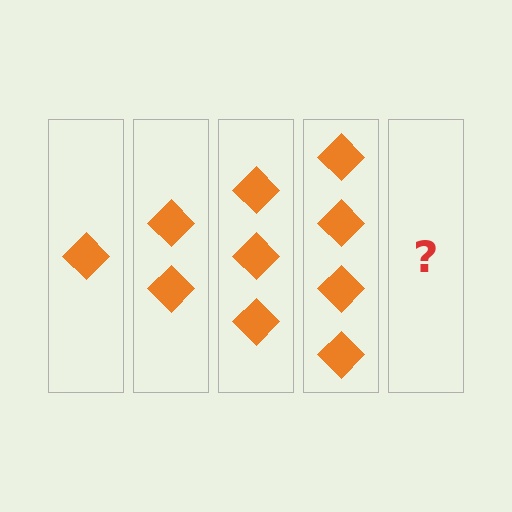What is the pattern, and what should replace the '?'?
The pattern is that each step adds one more diamond. The '?' should be 5 diamonds.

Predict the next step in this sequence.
The next step is 5 diamonds.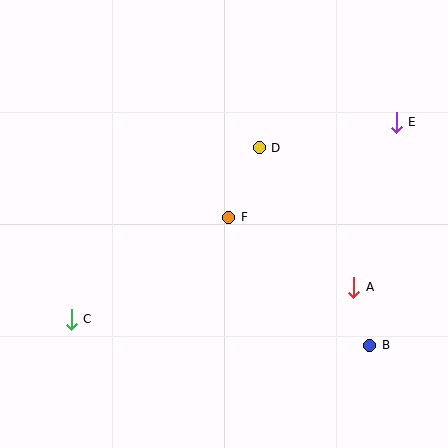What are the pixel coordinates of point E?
Point E is at (396, 122).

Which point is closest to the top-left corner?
Point D is closest to the top-left corner.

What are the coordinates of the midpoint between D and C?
The midpoint between D and C is at (165, 233).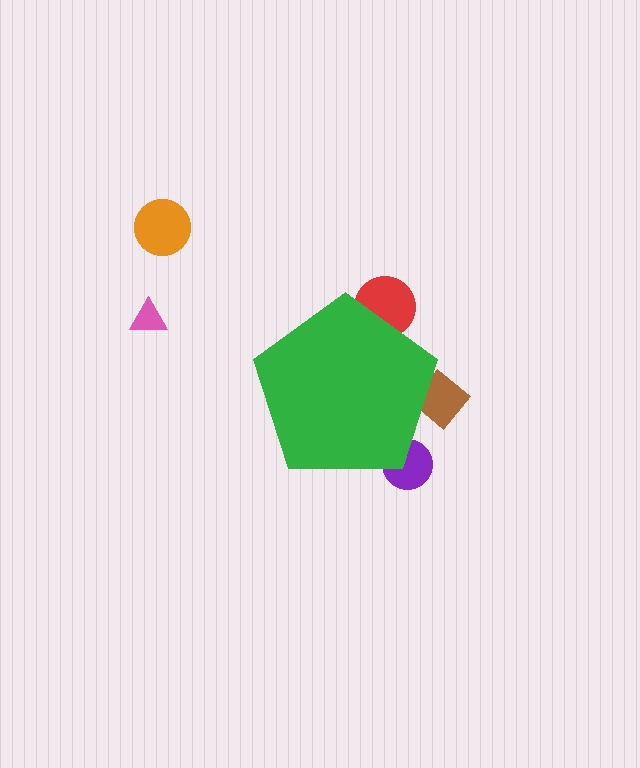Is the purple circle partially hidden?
Yes, the purple circle is partially hidden behind the green pentagon.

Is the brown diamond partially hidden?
Yes, the brown diamond is partially hidden behind the green pentagon.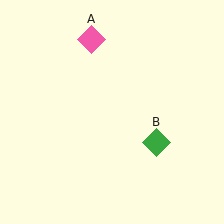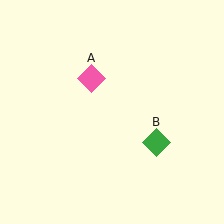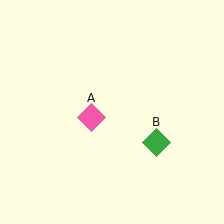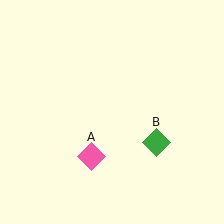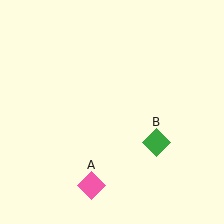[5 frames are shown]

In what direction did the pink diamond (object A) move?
The pink diamond (object A) moved down.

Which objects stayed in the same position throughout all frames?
Green diamond (object B) remained stationary.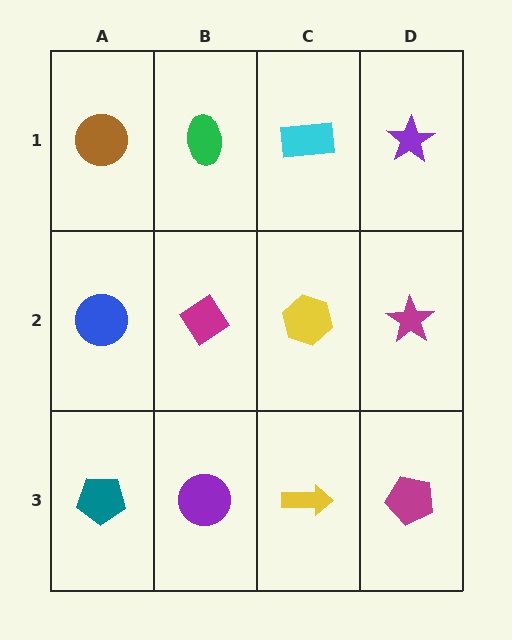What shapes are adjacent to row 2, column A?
A brown circle (row 1, column A), a teal pentagon (row 3, column A), a magenta diamond (row 2, column B).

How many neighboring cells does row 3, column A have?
2.